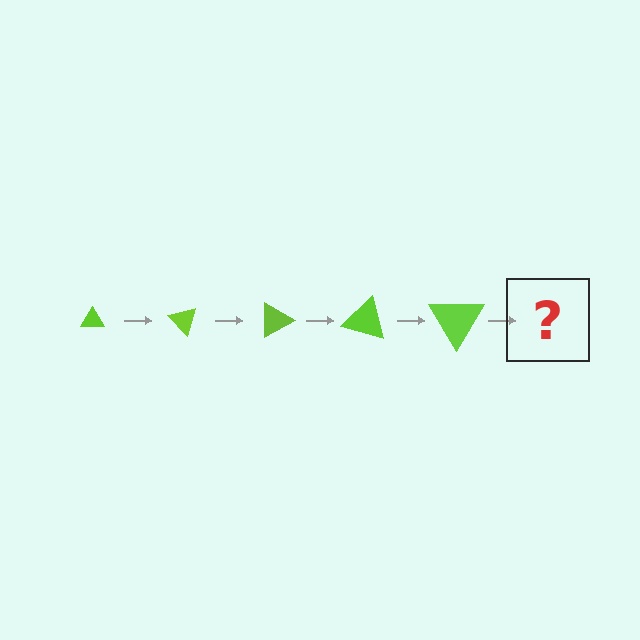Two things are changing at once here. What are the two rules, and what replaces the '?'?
The two rules are that the triangle grows larger each step and it rotates 45 degrees each step. The '?' should be a triangle, larger than the previous one and rotated 225 degrees from the start.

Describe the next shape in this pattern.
It should be a triangle, larger than the previous one and rotated 225 degrees from the start.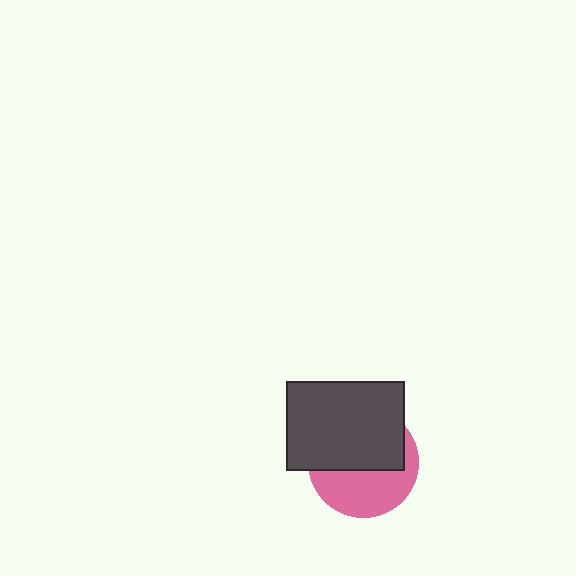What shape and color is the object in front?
The object in front is a dark gray rectangle.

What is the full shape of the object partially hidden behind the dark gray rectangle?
The partially hidden object is a pink circle.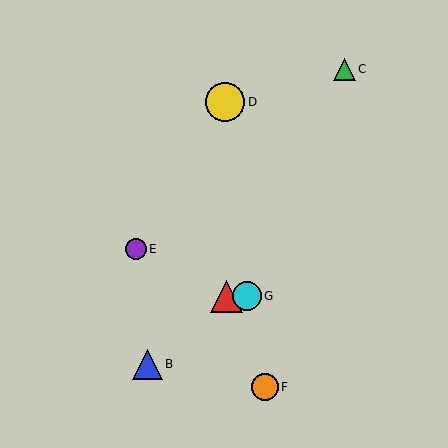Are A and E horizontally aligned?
No, A is at y≈296 and E is at y≈249.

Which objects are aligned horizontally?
Objects A, G are aligned horizontally.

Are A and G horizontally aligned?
Yes, both are at y≈296.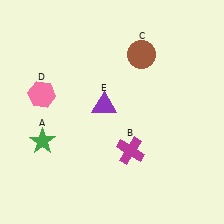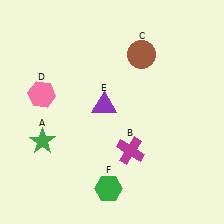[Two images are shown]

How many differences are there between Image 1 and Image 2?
There is 1 difference between the two images.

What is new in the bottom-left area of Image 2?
A green hexagon (F) was added in the bottom-left area of Image 2.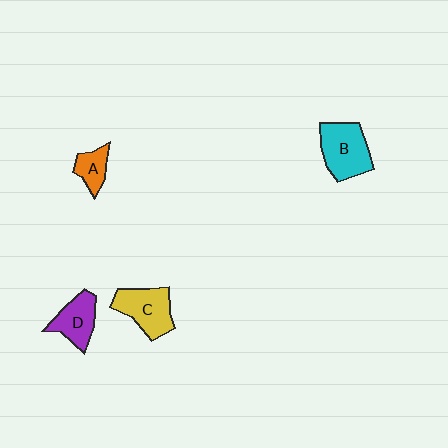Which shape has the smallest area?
Shape A (orange).